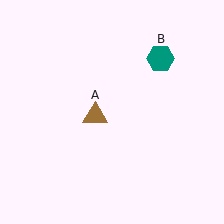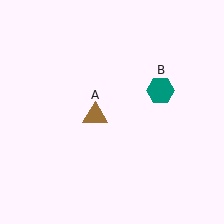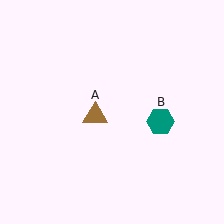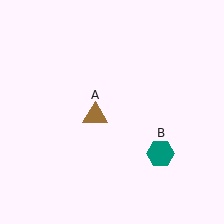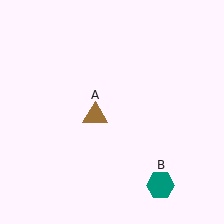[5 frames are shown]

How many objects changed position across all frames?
1 object changed position: teal hexagon (object B).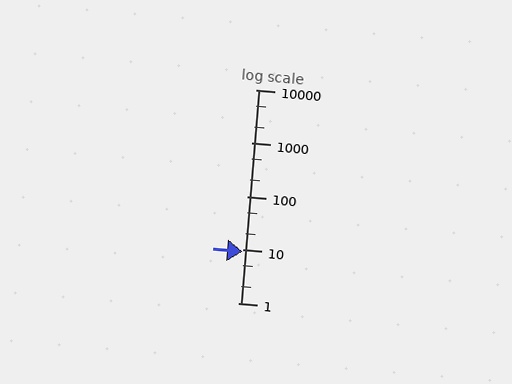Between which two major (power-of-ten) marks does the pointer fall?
The pointer is between 1 and 10.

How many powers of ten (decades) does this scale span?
The scale spans 4 decades, from 1 to 10000.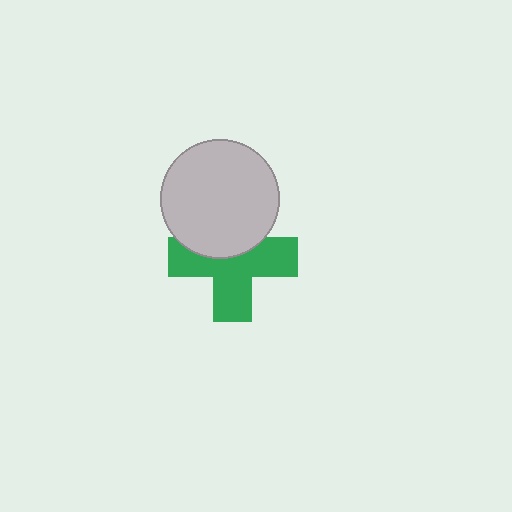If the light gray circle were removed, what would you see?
You would see the complete green cross.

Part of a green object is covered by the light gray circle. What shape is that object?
It is a cross.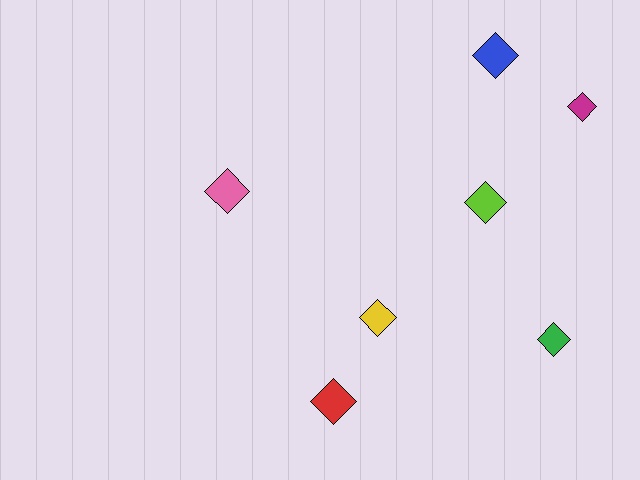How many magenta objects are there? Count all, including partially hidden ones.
There is 1 magenta object.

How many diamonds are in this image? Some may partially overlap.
There are 7 diamonds.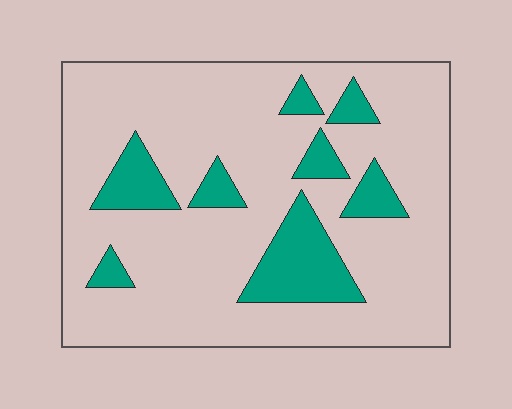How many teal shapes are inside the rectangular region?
8.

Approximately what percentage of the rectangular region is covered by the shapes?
Approximately 20%.